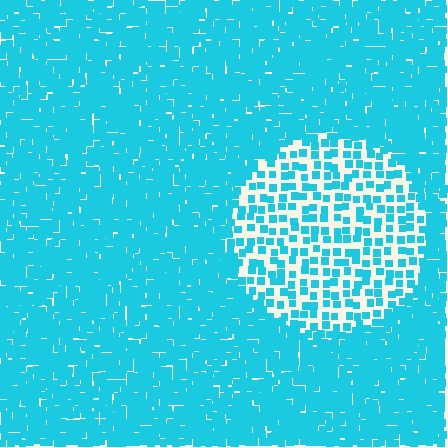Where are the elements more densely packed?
The elements are more densely packed outside the circle boundary.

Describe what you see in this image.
The image contains small cyan elements arranged at two different densities. A circle-shaped region is visible where the elements are less densely packed than the surrounding area.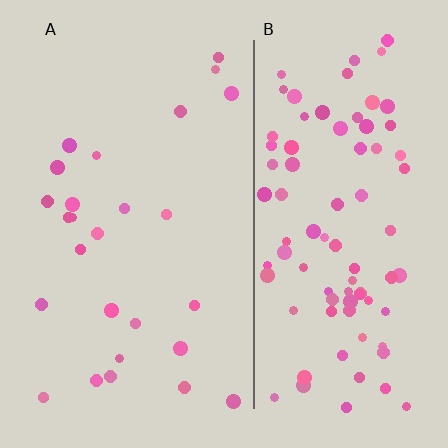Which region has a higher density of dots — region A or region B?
B (the right).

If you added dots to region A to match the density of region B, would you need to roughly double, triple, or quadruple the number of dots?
Approximately triple.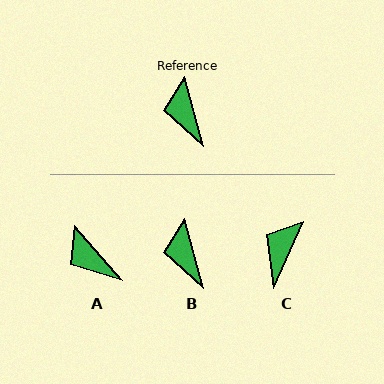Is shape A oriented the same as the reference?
No, it is off by about 26 degrees.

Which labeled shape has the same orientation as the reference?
B.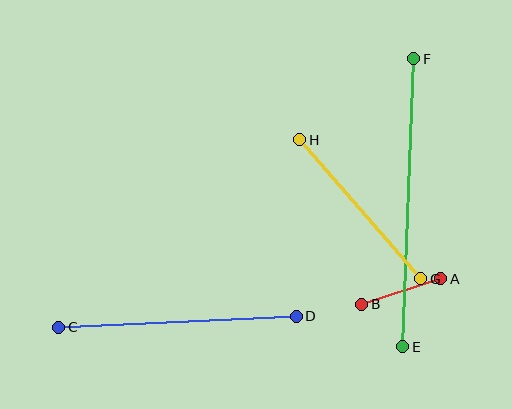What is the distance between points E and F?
The distance is approximately 288 pixels.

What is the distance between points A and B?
The distance is approximately 83 pixels.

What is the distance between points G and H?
The distance is approximately 184 pixels.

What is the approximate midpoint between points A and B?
The midpoint is at approximately (401, 291) pixels.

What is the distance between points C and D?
The distance is approximately 238 pixels.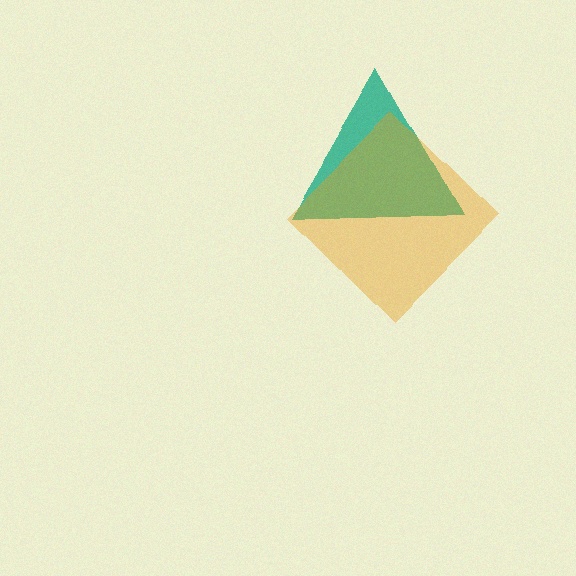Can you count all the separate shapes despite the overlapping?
Yes, there are 2 separate shapes.